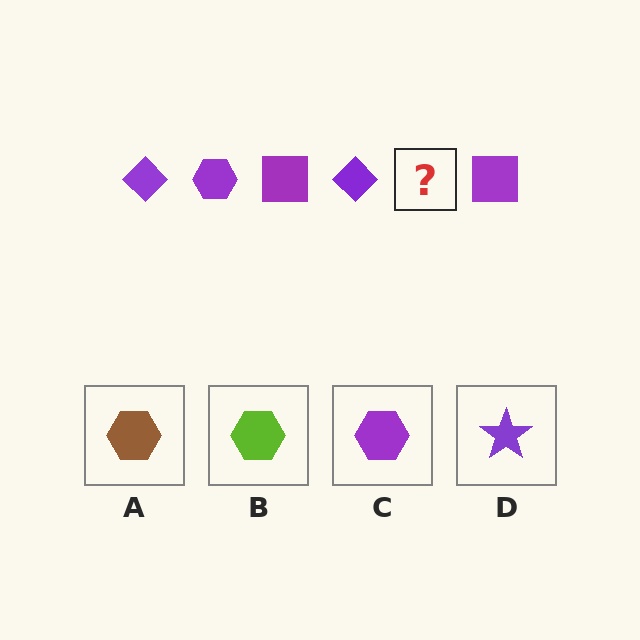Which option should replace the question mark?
Option C.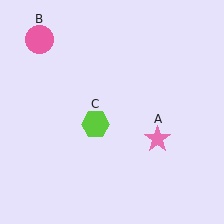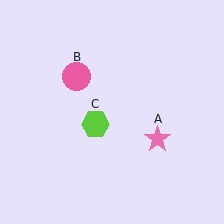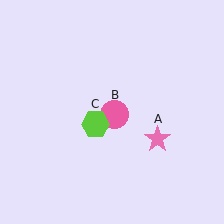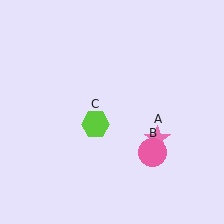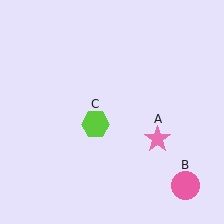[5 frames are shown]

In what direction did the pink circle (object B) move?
The pink circle (object B) moved down and to the right.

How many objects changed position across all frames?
1 object changed position: pink circle (object B).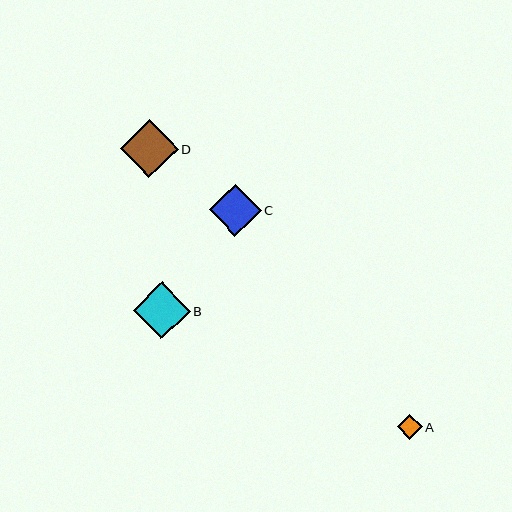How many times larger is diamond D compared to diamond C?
Diamond D is approximately 1.1 times the size of diamond C.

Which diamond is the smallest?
Diamond A is the smallest with a size of approximately 25 pixels.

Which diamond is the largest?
Diamond D is the largest with a size of approximately 57 pixels.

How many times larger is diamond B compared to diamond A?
Diamond B is approximately 2.3 times the size of diamond A.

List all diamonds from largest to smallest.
From largest to smallest: D, B, C, A.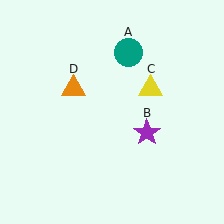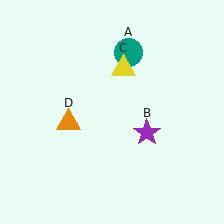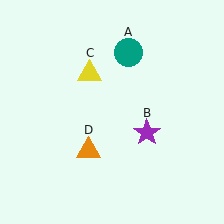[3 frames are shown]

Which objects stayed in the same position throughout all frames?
Teal circle (object A) and purple star (object B) remained stationary.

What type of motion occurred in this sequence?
The yellow triangle (object C), orange triangle (object D) rotated counterclockwise around the center of the scene.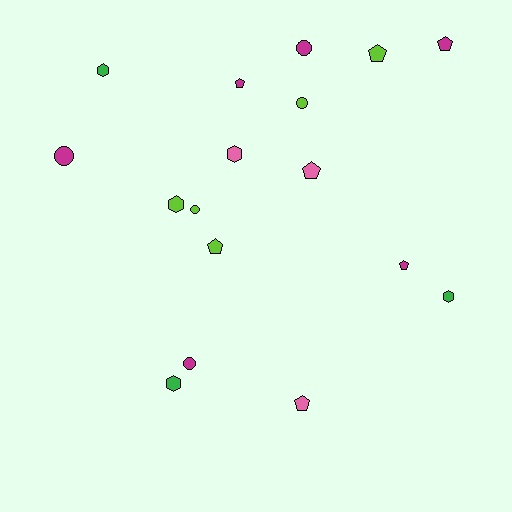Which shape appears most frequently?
Pentagon, with 7 objects.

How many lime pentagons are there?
There are 2 lime pentagons.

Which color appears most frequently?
Magenta, with 6 objects.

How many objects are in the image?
There are 17 objects.